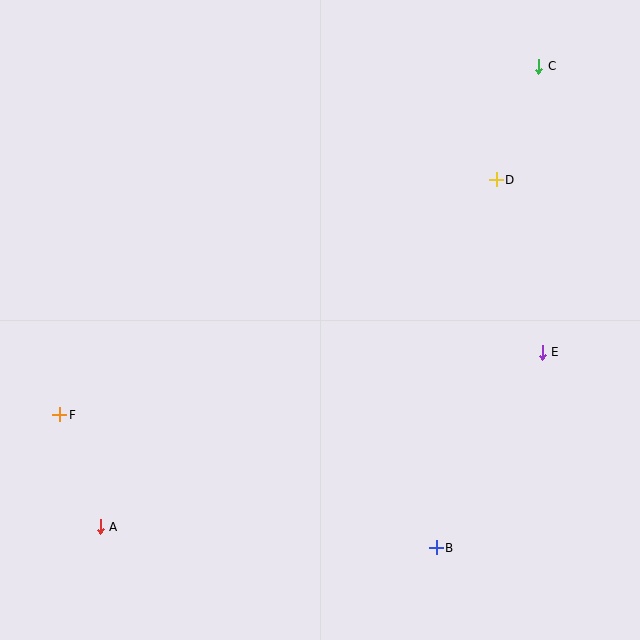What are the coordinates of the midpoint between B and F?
The midpoint between B and F is at (248, 481).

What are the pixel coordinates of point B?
Point B is at (436, 548).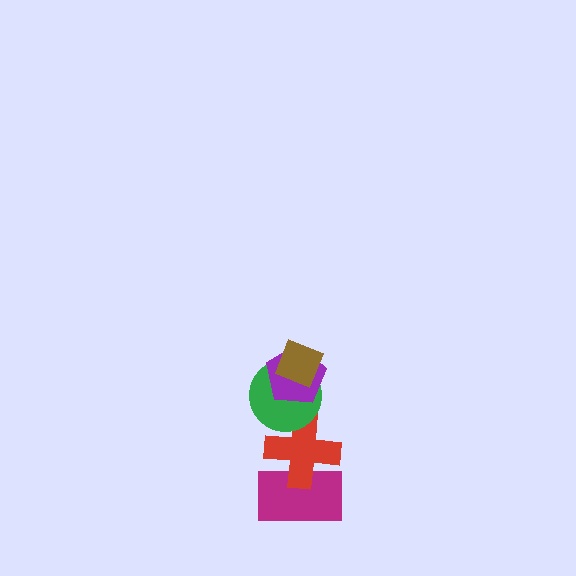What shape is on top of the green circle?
The purple pentagon is on top of the green circle.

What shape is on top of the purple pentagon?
The brown diamond is on top of the purple pentagon.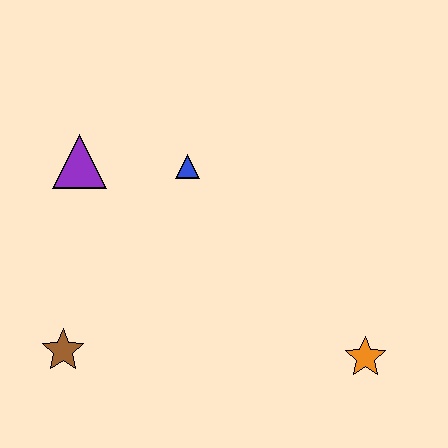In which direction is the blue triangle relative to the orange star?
The blue triangle is above the orange star.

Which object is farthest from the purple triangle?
The orange star is farthest from the purple triangle.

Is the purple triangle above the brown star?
Yes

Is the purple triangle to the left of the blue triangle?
Yes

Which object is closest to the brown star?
The purple triangle is closest to the brown star.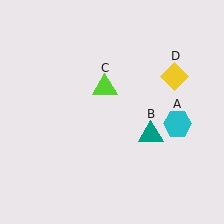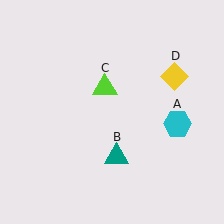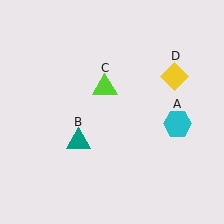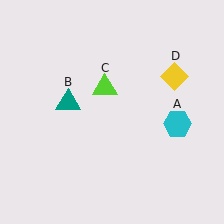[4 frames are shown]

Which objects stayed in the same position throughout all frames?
Cyan hexagon (object A) and lime triangle (object C) and yellow diamond (object D) remained stationary.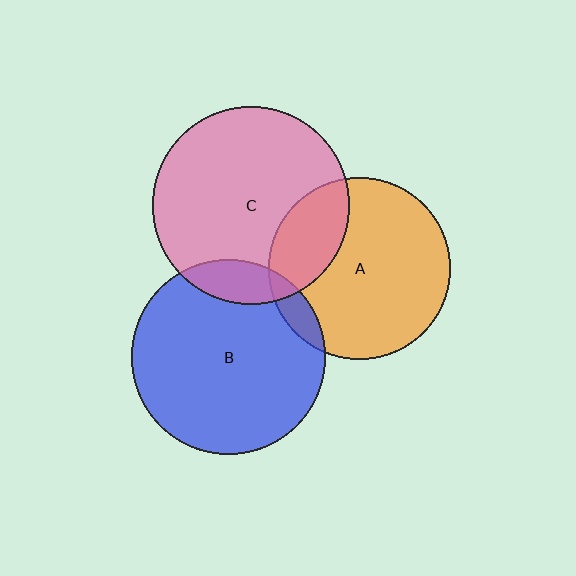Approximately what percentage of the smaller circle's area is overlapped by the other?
Approximately 25%.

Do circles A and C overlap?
Yes.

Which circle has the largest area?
Circle C (pink).